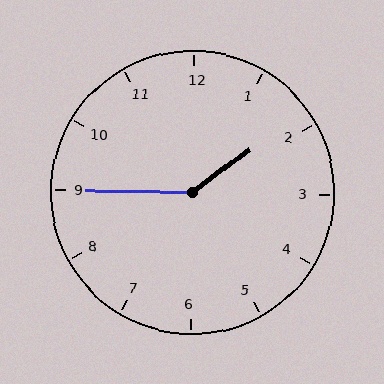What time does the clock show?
1:45.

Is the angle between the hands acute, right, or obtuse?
It is obtuse.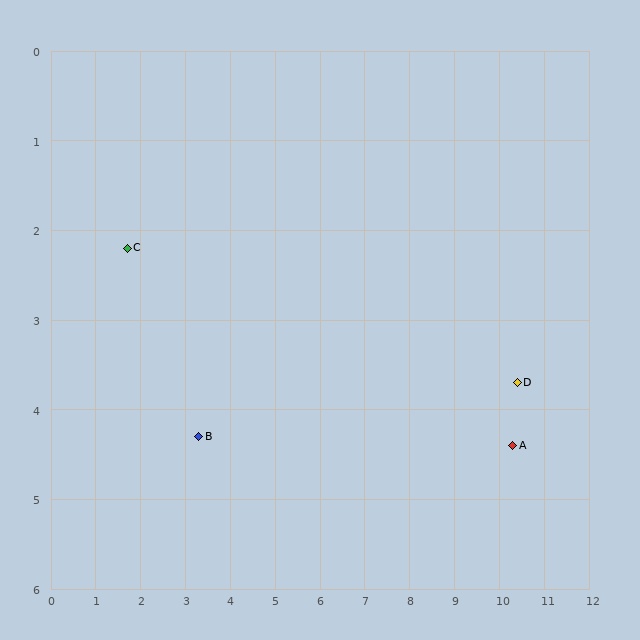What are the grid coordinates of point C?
Point C is at approximately (1.7, 2.2).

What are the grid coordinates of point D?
Point D is at approximately (10.4, 3.7).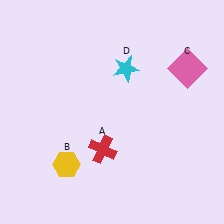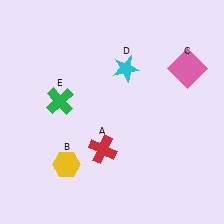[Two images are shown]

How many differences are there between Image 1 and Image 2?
There is 1 difference between the two images.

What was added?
A green cross (E) was added in Image 2.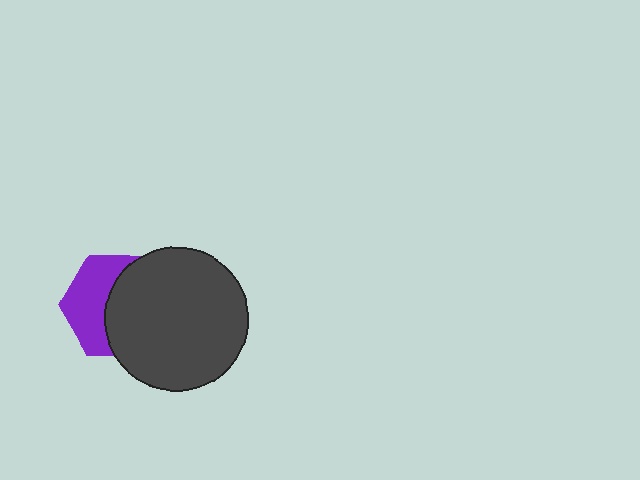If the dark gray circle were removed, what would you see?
You would see the complete purple hexagon.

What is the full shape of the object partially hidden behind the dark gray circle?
The partially hidden object is a purple hexagon.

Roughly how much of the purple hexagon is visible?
A small part of it is visible (roughly 45%).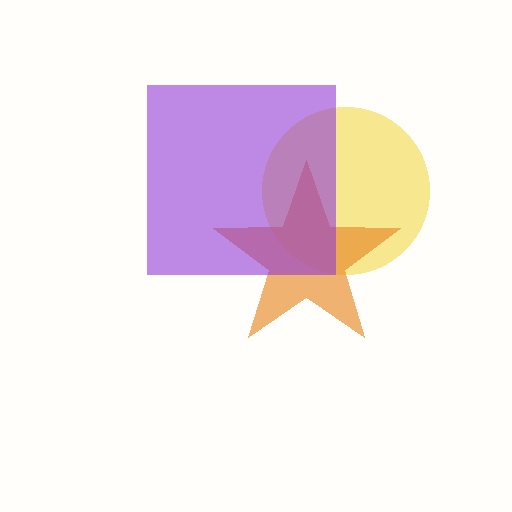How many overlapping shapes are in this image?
There are 3 overlapping shapes in the image.